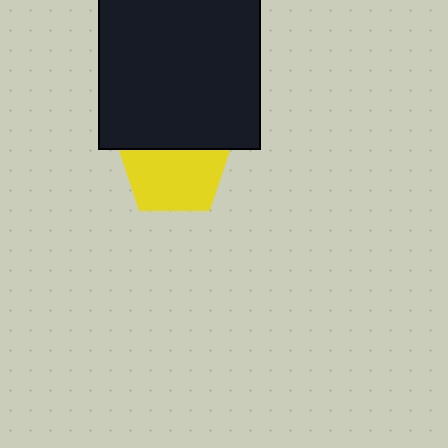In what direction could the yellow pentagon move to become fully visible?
The yellow pentagon could move down. That would shift it out from behind the black rectangle entirely.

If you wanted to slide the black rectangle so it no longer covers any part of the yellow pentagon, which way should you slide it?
Slide it up — that is the most direct way to separate the two shapes.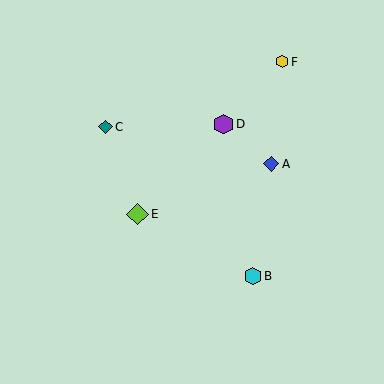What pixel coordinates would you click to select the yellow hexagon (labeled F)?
Click at (282, 62) to select the yellow hexagon F.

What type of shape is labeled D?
Shape D is a purple hexagon.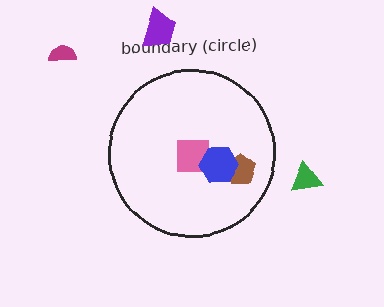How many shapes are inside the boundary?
3 inside, 3 outside.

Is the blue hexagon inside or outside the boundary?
Inside.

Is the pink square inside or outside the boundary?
Inside.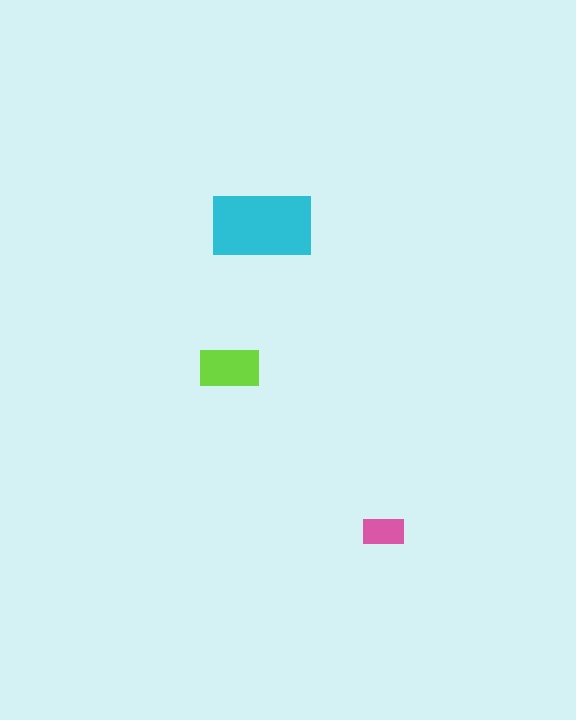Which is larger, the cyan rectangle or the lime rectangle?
The cyan one.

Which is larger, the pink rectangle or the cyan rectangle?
The cyan one.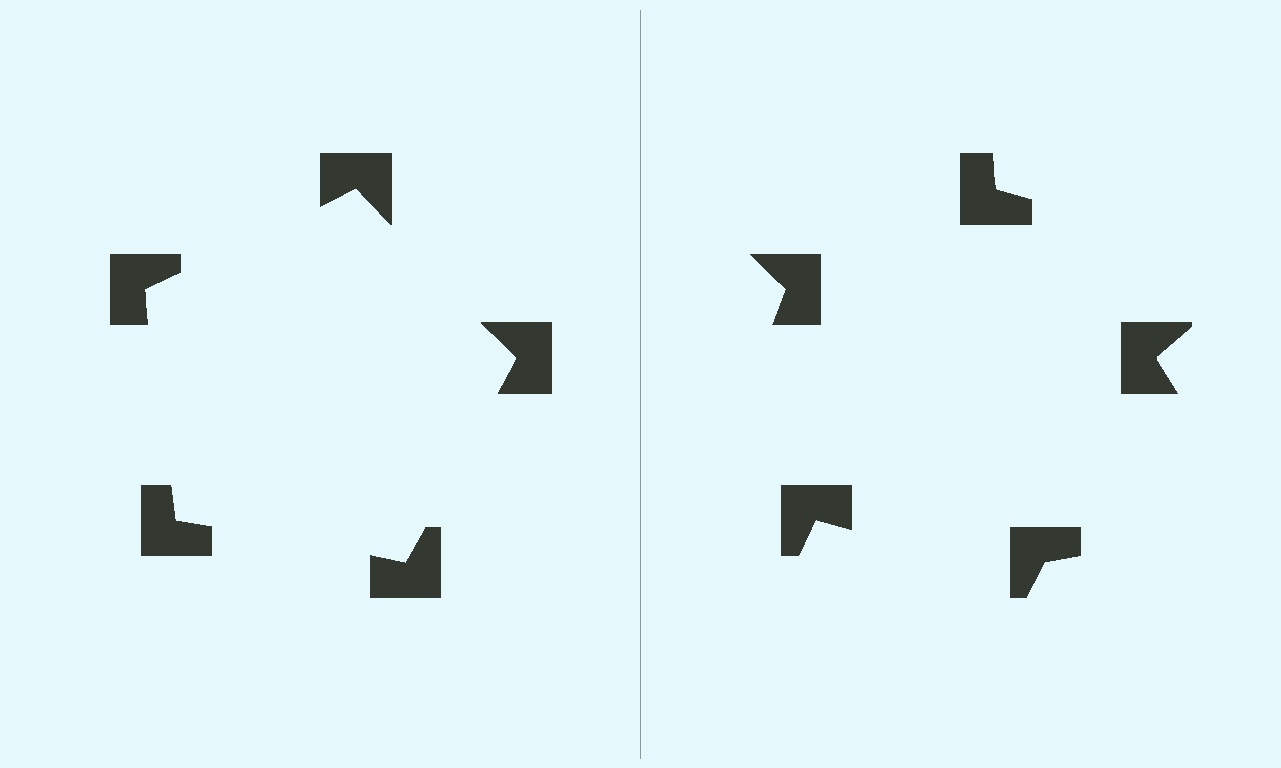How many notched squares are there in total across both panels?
10 — 5 on each side.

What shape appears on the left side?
An illusory pentagon.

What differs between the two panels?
The notched squares are positioned identically on both sides; only the wedge orientations differ. On the left they align to a pentagon; on the right they are misaligned.